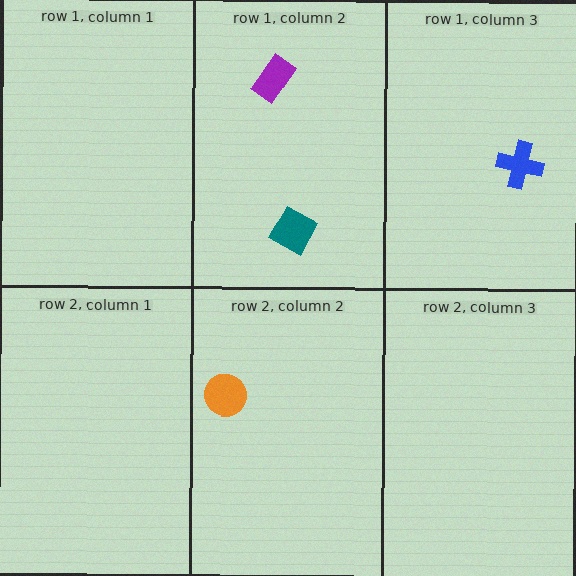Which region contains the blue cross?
The row 1, column 3 region.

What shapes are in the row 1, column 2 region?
The teal diamond, the purple rectangle.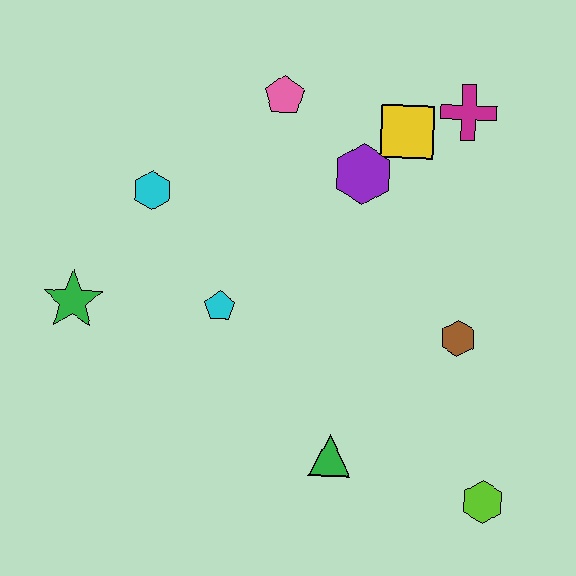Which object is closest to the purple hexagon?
The yellow square is closest to the purple hexagon.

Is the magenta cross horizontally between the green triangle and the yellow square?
No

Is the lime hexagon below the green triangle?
Yes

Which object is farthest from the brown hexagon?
The green star is farthest from the brown hexagon.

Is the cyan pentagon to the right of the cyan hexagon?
Yes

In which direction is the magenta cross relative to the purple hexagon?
The magenta cross is to the right of the purple hexagon.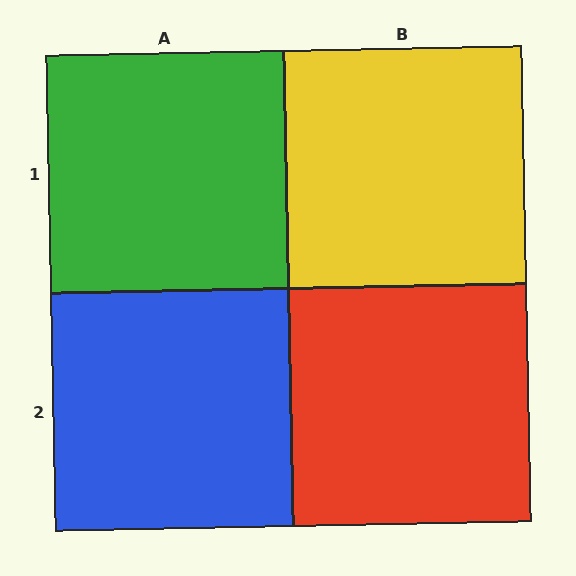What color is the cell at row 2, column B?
Red.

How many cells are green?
1 cell is green.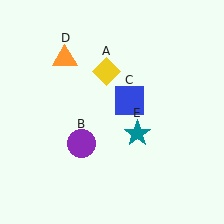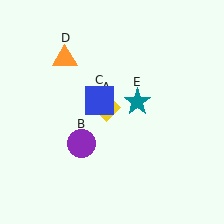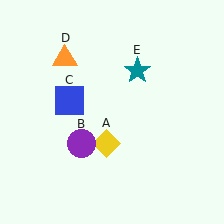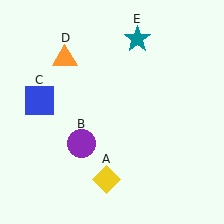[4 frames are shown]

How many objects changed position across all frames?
3 objects changed position: yellow diamond (object A), blue square (object C), teal star (object E).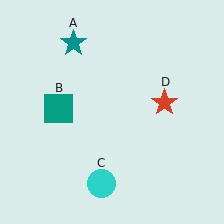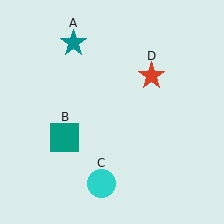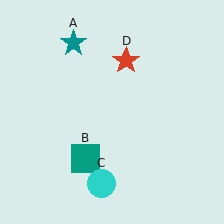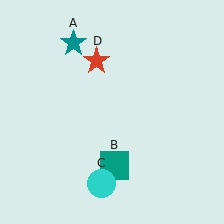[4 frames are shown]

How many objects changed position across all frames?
2 objects changed position: teal square (object B), red star (object D).